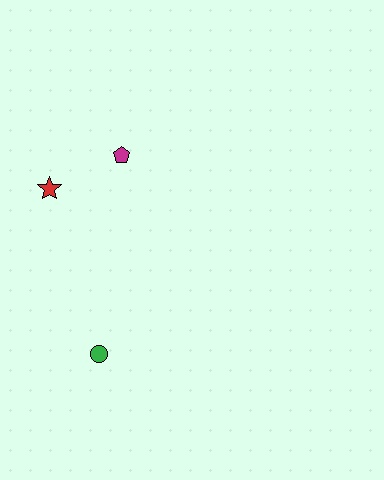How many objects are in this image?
There are 3 objects.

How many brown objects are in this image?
There are no brown objects.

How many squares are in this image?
There are no squares.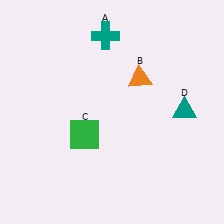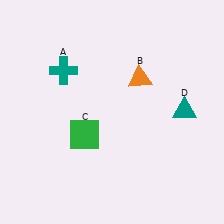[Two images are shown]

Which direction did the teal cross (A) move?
The teal cross (A) moved left.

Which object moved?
The teal cross (A) moved left.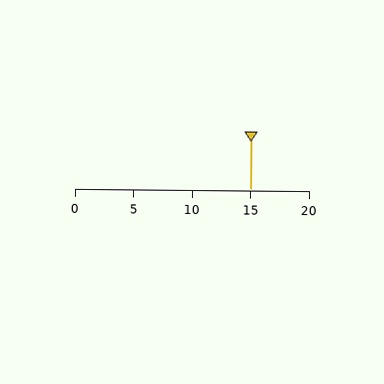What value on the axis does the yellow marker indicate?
The marker indicates approximately 15.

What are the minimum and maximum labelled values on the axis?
The axis runs from 0 to 20.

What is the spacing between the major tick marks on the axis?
The major ticks are spaced 5 apart.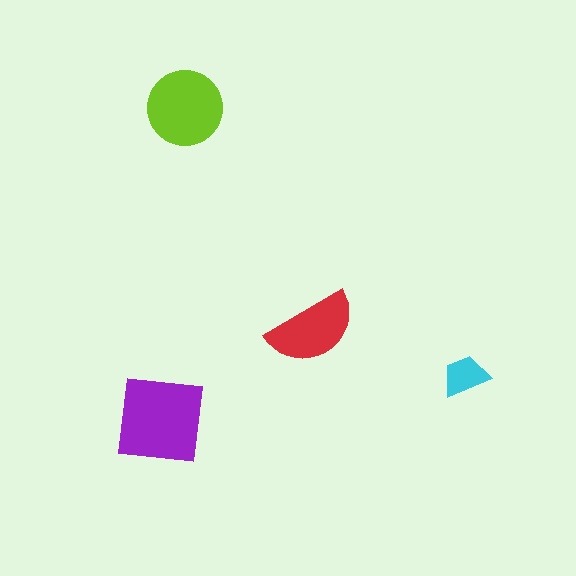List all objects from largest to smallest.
The purple square, the lime circle, the red semicircle, the cyan trapezoid.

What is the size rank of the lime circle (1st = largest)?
2nd.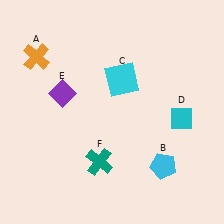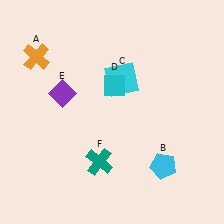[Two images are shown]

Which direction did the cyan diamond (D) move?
The cyan diamond (D) moved left.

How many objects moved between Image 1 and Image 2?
1 object moved between the two images.